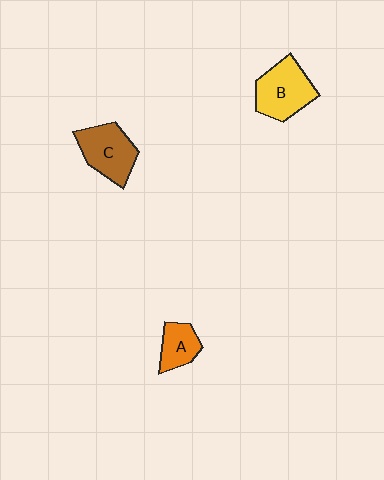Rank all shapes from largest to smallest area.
From largest to smallest: B (yellow), C (brown), A (orange).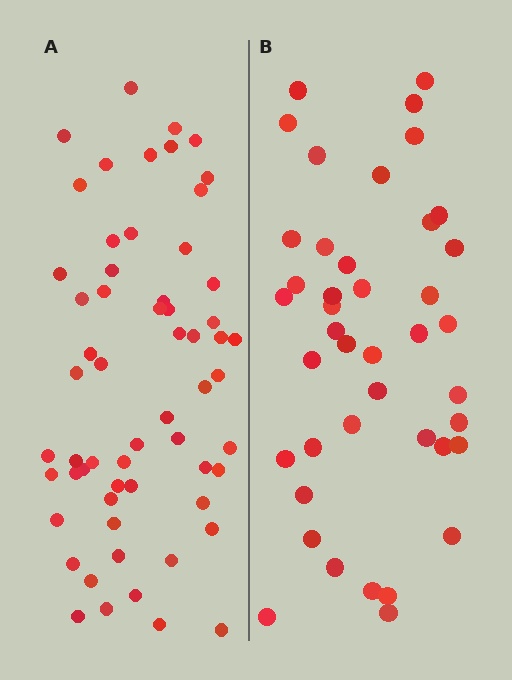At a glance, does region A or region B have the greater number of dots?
Region A (the left region) has more dots.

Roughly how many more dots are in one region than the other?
Region A has approximately 20 more dots than region B.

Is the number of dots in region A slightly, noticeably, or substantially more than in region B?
Region A has noticeably more, but not dramatically so. The ratio is roughly 1.4 to 1.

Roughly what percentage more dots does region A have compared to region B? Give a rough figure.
About 45% more.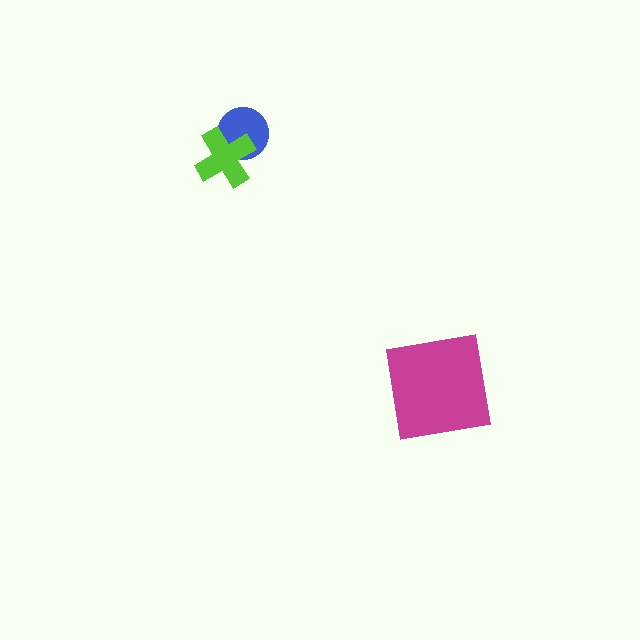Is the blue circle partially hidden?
Yes, it is partially covered by another shape.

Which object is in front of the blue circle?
The lime cross is in front of the blue circle.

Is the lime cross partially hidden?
No, no other shape covers it.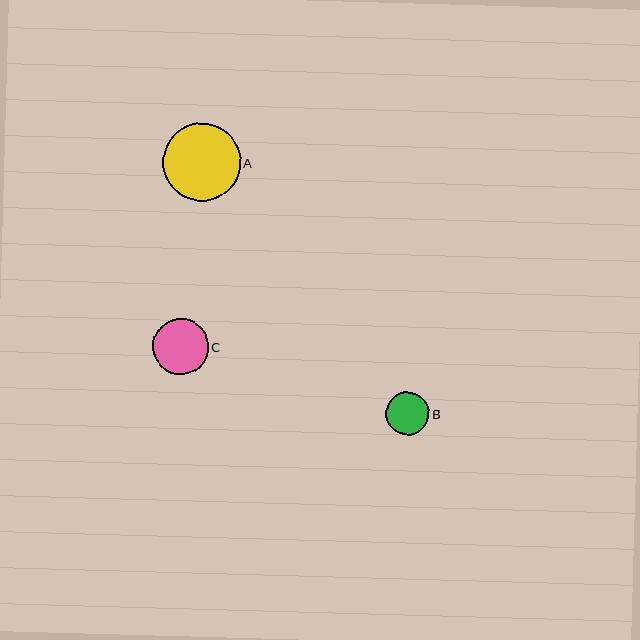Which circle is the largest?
Circle A is the largest with a size of approximately 78 pixels.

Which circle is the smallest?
Circle B is the smallest with a size of approximately 43 pixels.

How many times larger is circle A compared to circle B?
Circle A is approximately 1.8 times the size of circle B.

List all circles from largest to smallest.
From largest to smallest: A, C, B.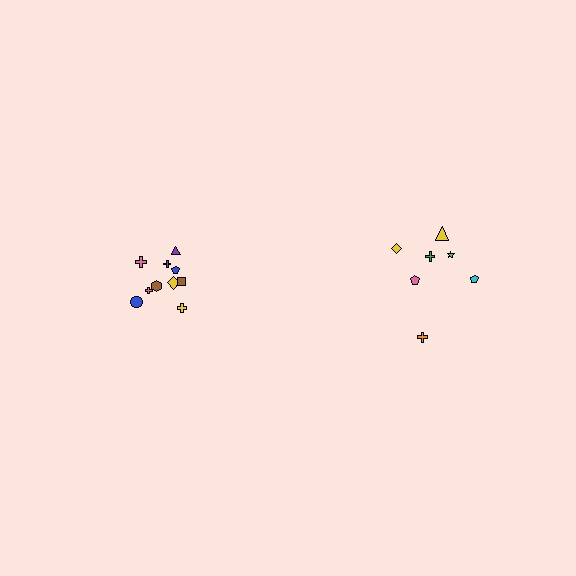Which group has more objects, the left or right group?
The left group.